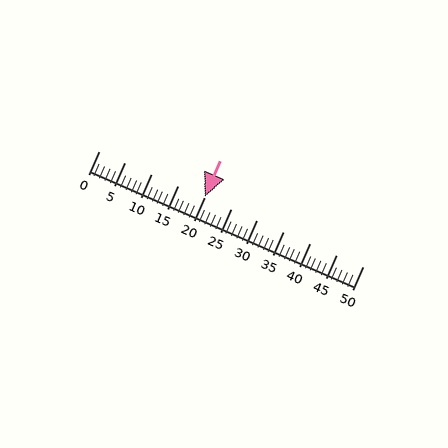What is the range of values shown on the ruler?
The ruler shows values from 0 to 50.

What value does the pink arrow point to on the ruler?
The pink arrow points to approximately 20.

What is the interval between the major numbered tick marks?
The major tick marks are spaced 5 units apart.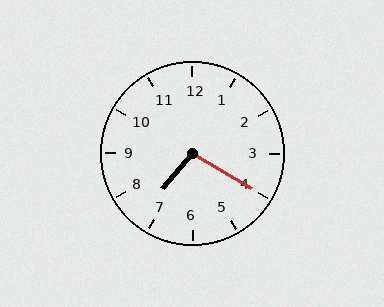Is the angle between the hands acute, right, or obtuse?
It is obtuse.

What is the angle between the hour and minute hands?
Approximately 100 degrees.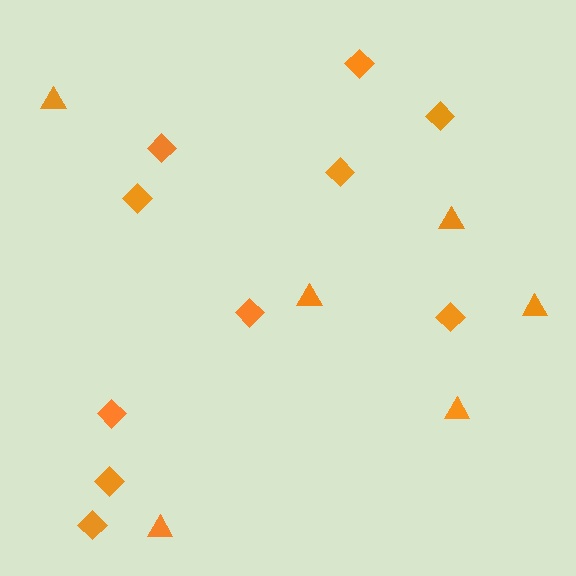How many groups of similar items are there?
There are 2 groups: one group of diamonds (10) and one group of triangles (6).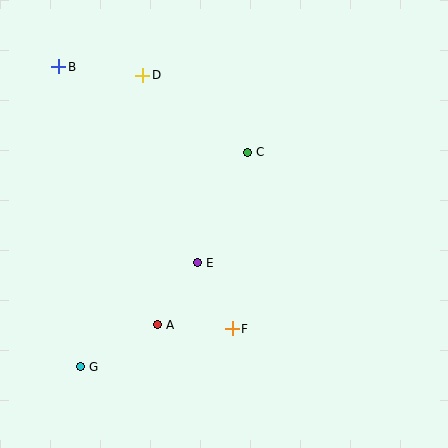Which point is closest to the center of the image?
Point E at (197, 263) is closest to the center.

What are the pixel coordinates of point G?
Point G is at (80, 367).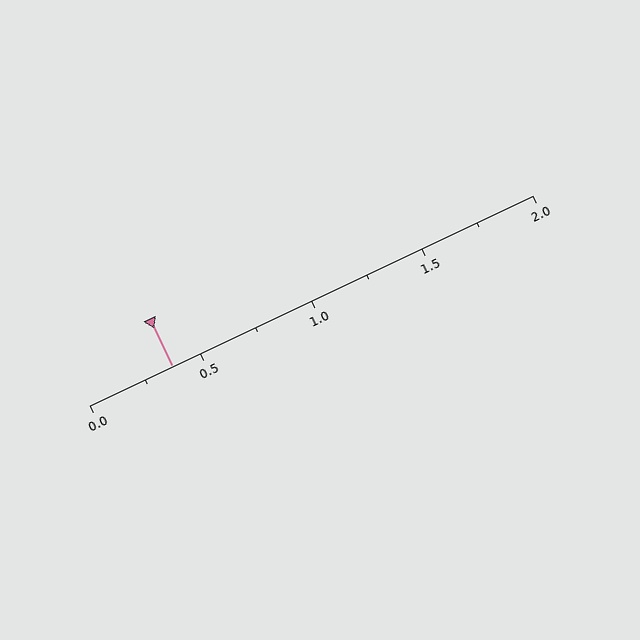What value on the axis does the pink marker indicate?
The marker indicates approximately 0.38.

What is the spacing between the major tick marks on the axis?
The major ticks are spaced 0.5 apart.